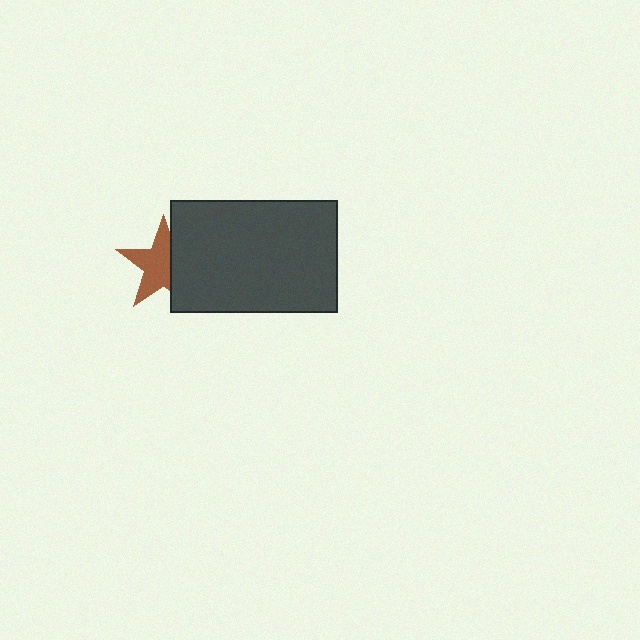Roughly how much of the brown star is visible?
About half of it is visible (roughly 62%).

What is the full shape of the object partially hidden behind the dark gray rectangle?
The partially hidden object is a brown star.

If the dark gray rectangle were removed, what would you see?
You would see the complete brown star.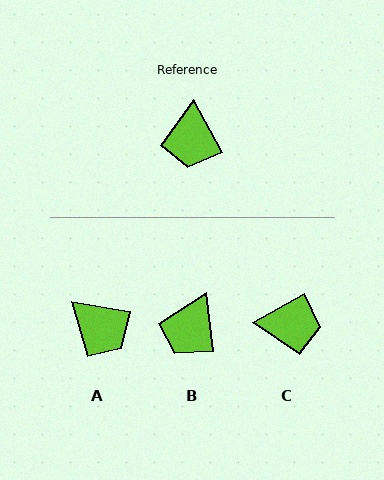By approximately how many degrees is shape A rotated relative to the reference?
Approximately 52 degrees counter-clockwise.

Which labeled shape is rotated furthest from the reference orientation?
C, about 91 degrees away.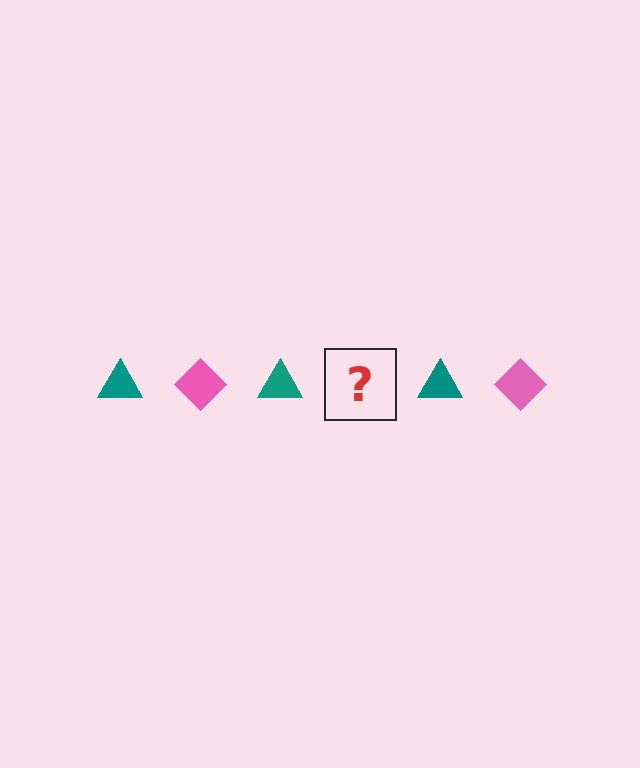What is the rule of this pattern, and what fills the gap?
The rule is that the pattern alternates between teal triangle and pink diamond. The gap should be filled with a pink diamond.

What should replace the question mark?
The question mark should be replaced with a pink diamond.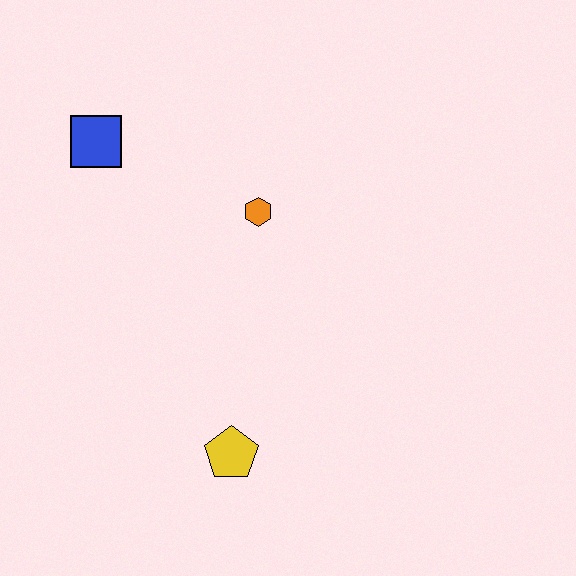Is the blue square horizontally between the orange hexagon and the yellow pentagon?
No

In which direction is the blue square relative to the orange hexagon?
The blue square is to the left of the orange hexagon.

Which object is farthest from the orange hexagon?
The yellow pentagon is farthest from the orange hexagon.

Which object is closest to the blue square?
The orange hexagon is closest to the blue square.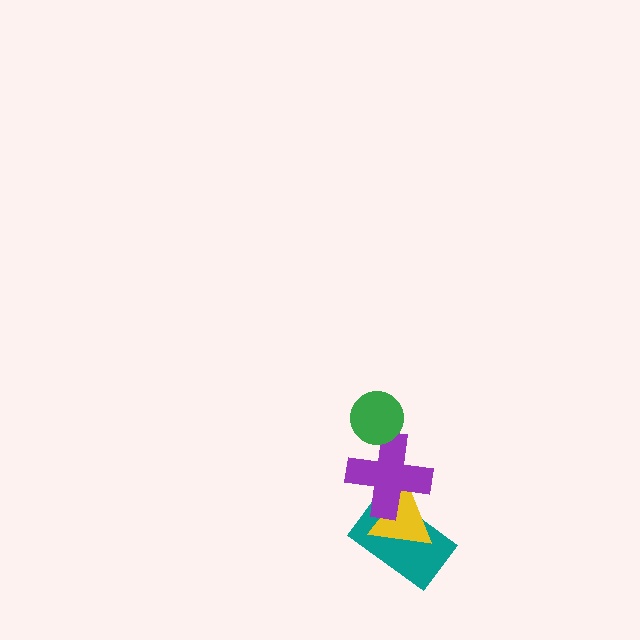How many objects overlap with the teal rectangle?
2 objects overlap with the teal rectangle.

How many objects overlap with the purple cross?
3 objects overlap with the purple cross.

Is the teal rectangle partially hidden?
Yes, it is partially covered by another shape.